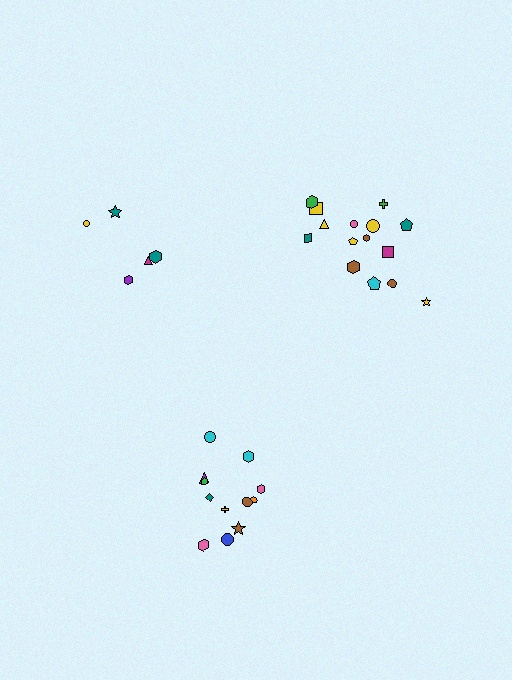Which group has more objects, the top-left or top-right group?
The top-right group.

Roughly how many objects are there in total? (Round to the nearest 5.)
Roughly 30 objects in total.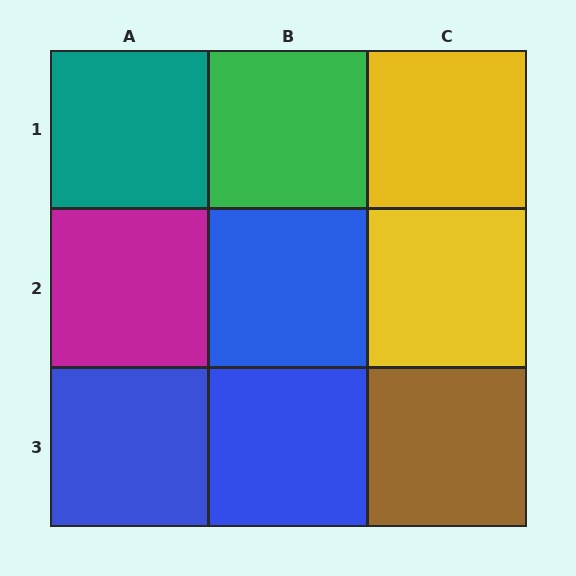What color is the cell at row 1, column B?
Green.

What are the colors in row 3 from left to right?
Blue, blue, brown.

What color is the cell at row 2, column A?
Magenta.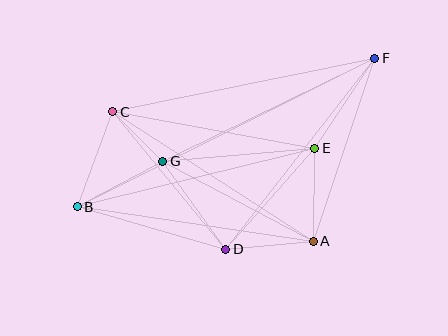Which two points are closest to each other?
Points C and G are closest to each other.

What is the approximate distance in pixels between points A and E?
The distance between A and E is approximately 93 pixels.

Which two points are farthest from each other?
Points B and F are farthest from each other.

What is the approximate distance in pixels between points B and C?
The distance between B and C is approximately 102 pixels.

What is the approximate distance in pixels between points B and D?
The distance between B and D is approximately 154 pixels.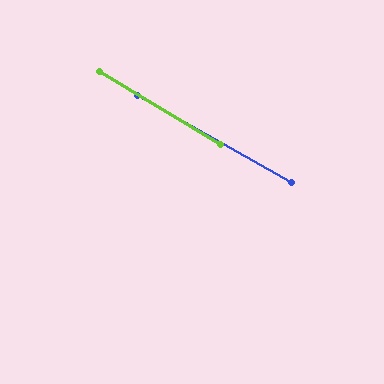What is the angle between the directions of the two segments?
Approximately 2 degrees.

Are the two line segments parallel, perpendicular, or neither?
Parallel — their directions differ by only 1.5°.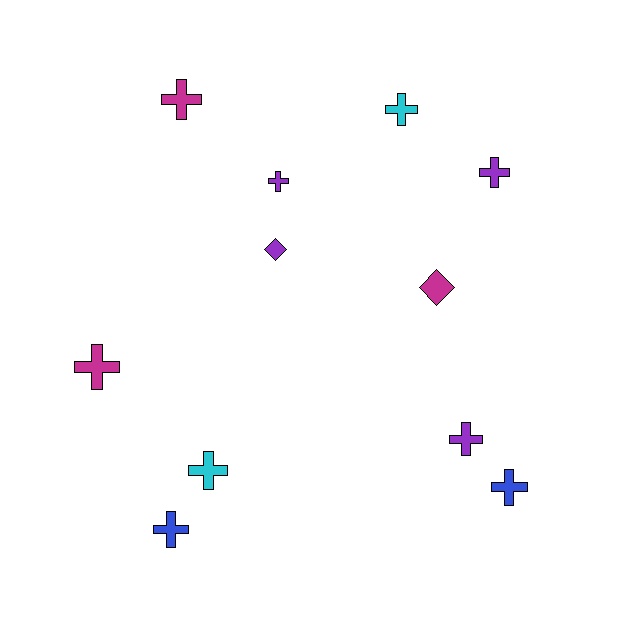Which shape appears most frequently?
Cross, with 9 objects.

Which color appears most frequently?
Purple, with 4 objects.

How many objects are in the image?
There are 11 objects.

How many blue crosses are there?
There are 2 blue crosses.